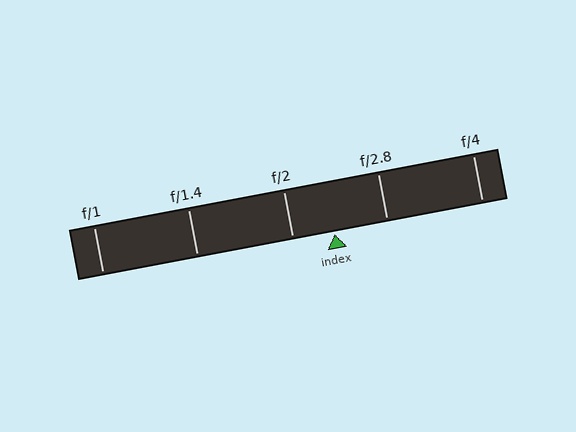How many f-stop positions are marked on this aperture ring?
There are 5 f-stop positions marked.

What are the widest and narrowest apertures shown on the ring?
The widest aperture shown is f/1 and the narrowest is f/4.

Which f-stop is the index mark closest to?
The index mark is closest to f/2.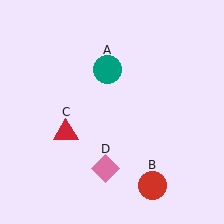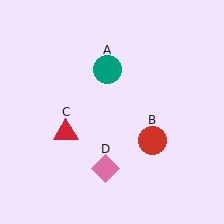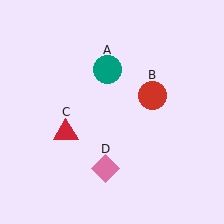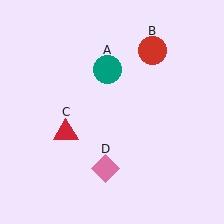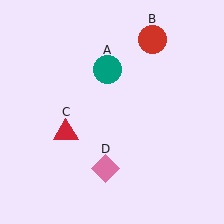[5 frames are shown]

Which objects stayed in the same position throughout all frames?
Teal circle (object A) and red triangle (object C) and pink diamond (object D) remained stationary.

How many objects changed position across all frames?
1 object changed position: red circle (object B).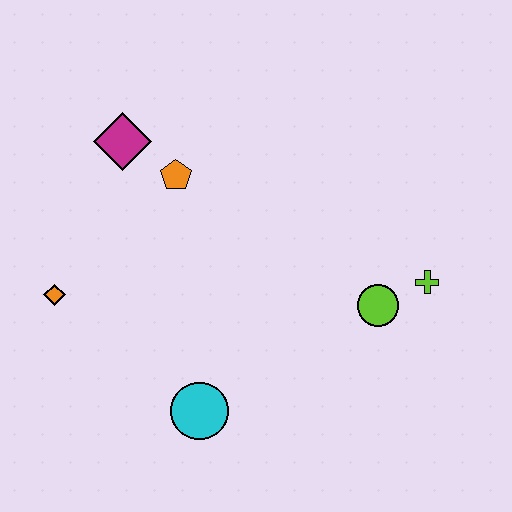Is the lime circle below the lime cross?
Yes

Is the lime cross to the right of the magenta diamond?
Yes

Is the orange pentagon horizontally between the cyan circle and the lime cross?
No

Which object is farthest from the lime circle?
The orange diamond is farthest from the lime circle.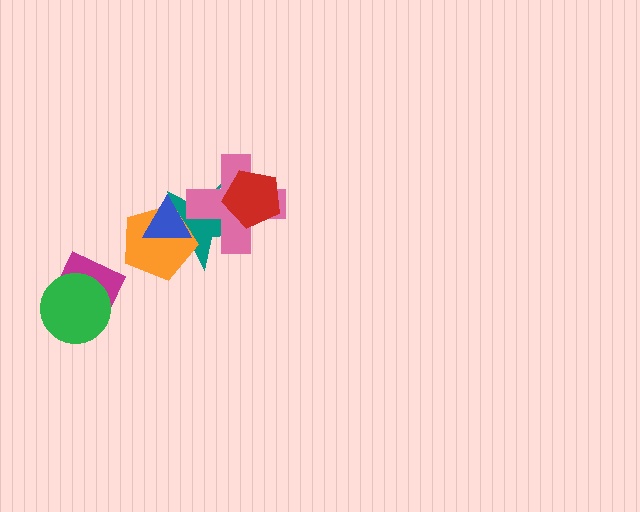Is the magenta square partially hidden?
Yes, it is partially covered by another shape.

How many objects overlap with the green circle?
1 object overlaps with the green circle.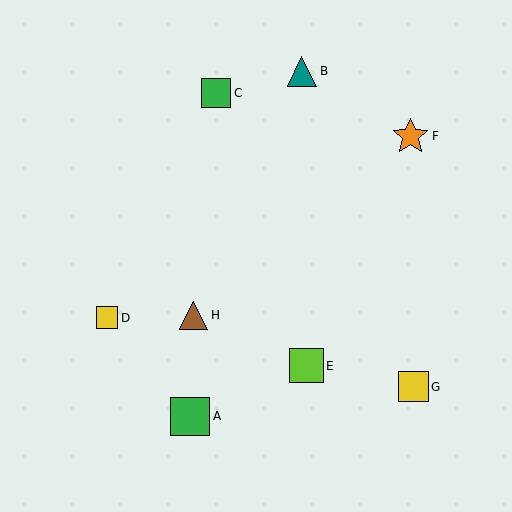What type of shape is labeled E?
Shape E is a lime square.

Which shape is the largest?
The green square (labeled A) is the largest.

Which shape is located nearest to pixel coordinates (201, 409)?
The green square (labeled A) at (190, 416) is nearest to that location.